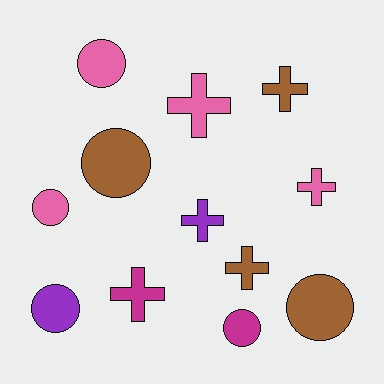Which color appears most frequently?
Brown, with 4 objects.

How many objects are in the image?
There are 12 objects.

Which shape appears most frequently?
Cross, with 6 objects.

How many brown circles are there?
There are 2 brown circles.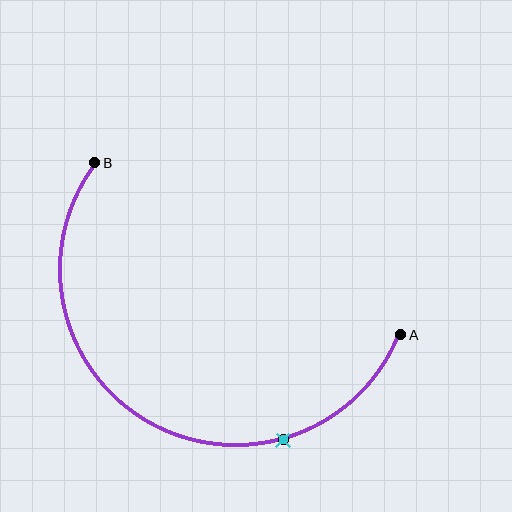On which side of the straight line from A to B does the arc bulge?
The arc bulges below the straight line connecting A and B.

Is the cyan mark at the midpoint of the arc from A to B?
No. The cyan mark lies on the arc but is closer to endpoint A. The arc midpoint would be at the point on the curve equidistant along the arc from both A and B.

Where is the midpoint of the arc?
The arc midpoint is the point on the curve farthest from the straight line joining A and B. It sits below that line.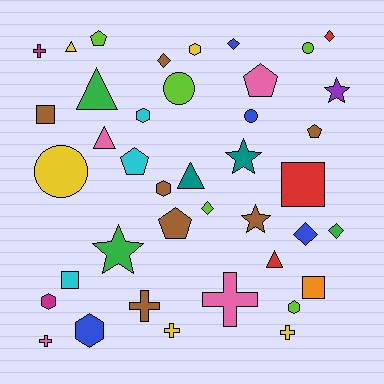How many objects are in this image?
There are 40 objects.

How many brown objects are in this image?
There are 7 brown objects.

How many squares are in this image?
There are 4 squares.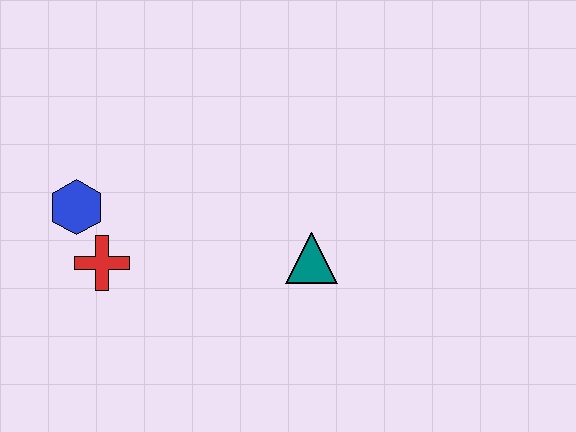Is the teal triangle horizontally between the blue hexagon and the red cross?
No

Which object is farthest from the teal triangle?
The blue hexagon is farthest from the teal triangle.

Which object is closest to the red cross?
The blue hexagon is closest to the red cross.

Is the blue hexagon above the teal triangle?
Yes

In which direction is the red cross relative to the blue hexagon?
The red cross is below the blue hexagon.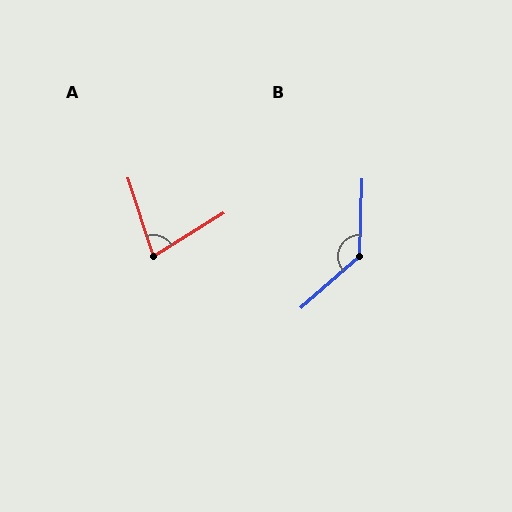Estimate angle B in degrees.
Approximately 134 degrees.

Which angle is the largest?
B, at approximately 134 degrees.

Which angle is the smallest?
A, at approximately 77 degrees.